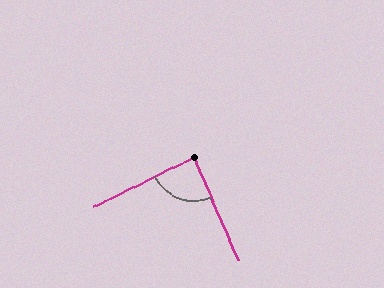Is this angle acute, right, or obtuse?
It is approximately a right angle.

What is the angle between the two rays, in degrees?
Approximately 87 degrees.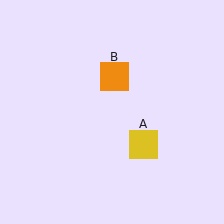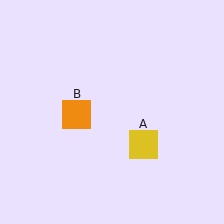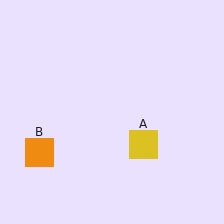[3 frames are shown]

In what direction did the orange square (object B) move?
The orange square (object B) moved down and to the left.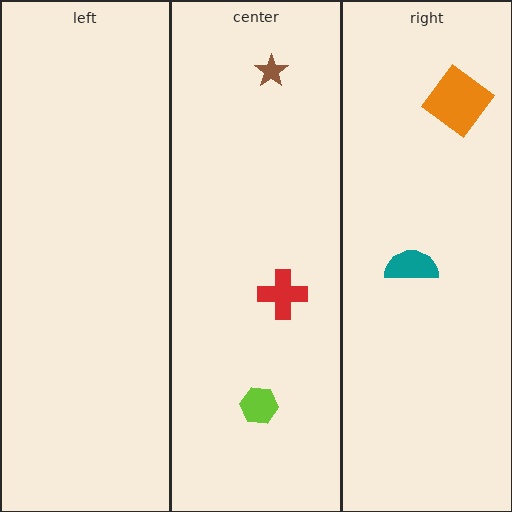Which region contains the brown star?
The center region.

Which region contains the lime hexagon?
The center region.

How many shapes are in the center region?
3.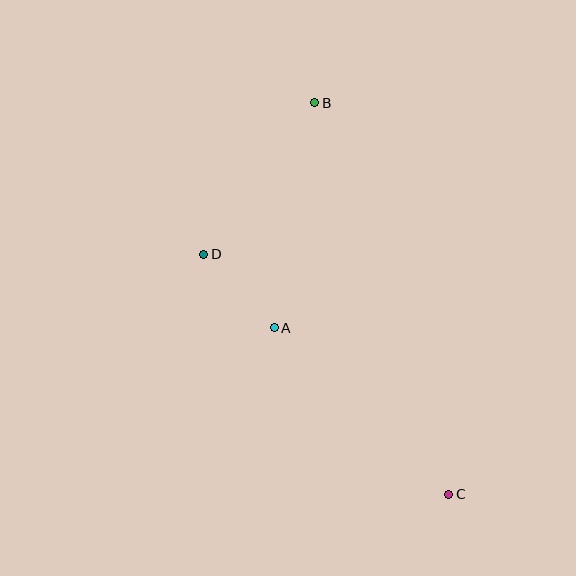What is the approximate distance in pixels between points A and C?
The distance between A and C is approximately 241 pixels.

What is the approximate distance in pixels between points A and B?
The distance between A and B is approximately 229 pixels.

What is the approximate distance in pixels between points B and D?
The distance between B and D is approximately 188 pixels.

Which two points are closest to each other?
Points A and D are closest to each other.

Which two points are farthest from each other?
Points B and C are farthest from each other.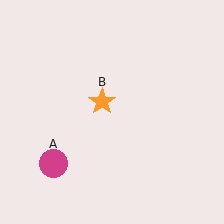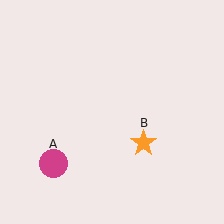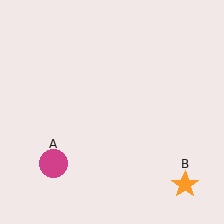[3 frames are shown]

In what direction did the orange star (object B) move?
The orange star (object B) moved down and to the right.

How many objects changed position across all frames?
1 object changed position: orange star (object B).